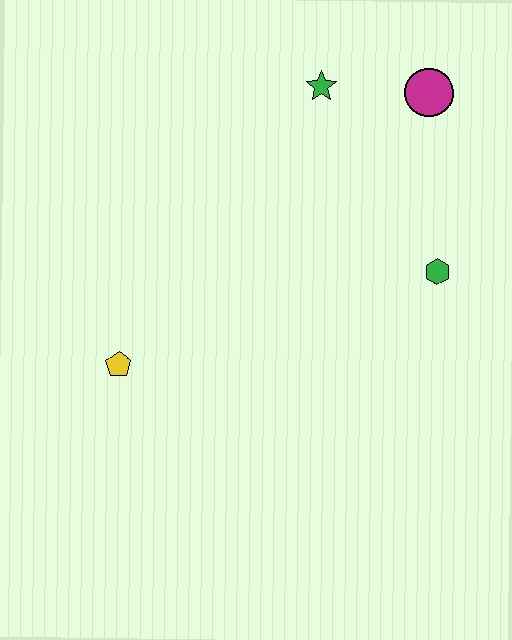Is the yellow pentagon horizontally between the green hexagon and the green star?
No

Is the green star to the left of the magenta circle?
Yes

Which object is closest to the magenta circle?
The green star is closest to the magenta circle.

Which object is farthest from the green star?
The yellow pentagon is farthest from the green star.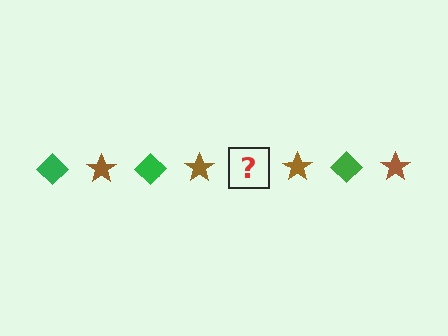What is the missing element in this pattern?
The missing element is a green diamond.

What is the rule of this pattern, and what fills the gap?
The rule is that the pattern alternates between green diamond and brown star. The gap should be filled with a green diamond.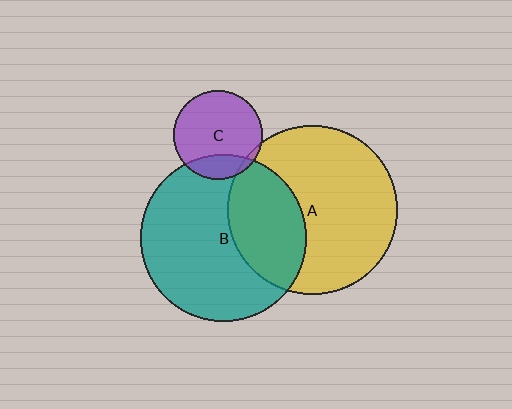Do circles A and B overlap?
Yes.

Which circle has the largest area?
Circle A (yellow).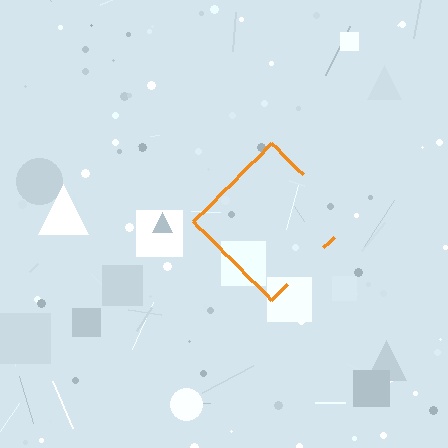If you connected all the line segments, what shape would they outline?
They would outline a diamond.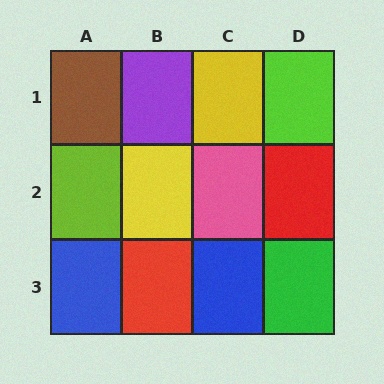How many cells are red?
2 cells are red.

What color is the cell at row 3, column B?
Red.